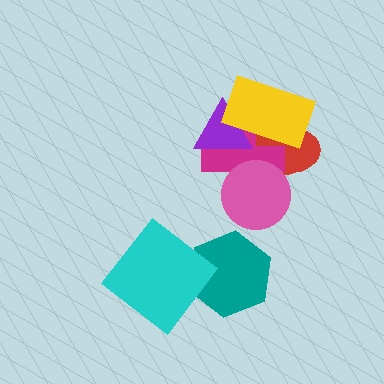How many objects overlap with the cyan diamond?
1 object overlaps with the cyan diamond.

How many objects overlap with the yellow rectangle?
3 objects overlap with the yellow rectangle.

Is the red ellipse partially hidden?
Yes, it is partially covered by another shape.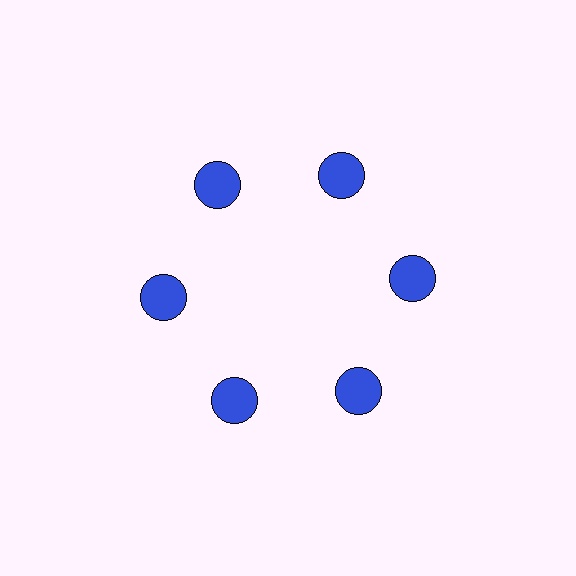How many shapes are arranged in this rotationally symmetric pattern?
There are 6 shapes, arranged in 6 groups of 1.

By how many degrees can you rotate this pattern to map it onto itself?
The pattern maps onto itself every 60 degrees of rotation.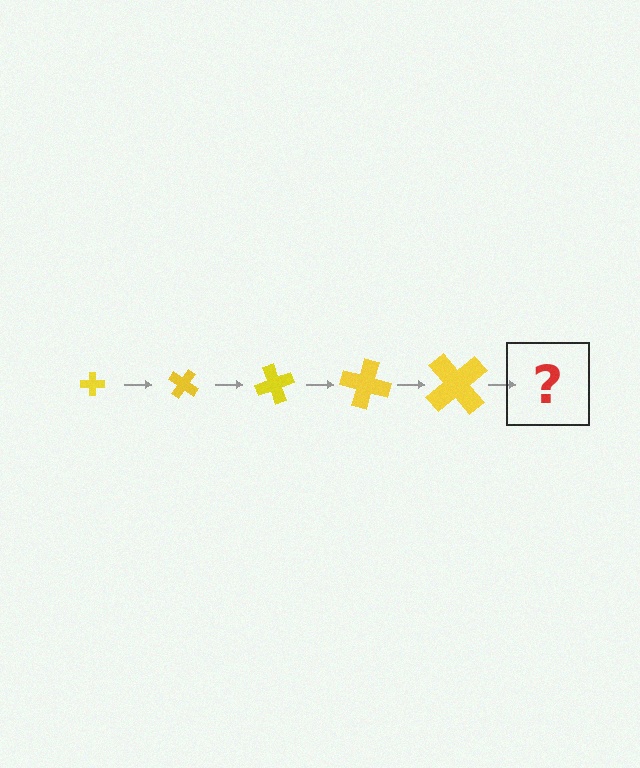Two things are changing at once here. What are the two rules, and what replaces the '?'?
The two rules are that the cross grows larger each step and it rotates 35 degrees each step. The '?' should be a cross, larger than the previous one and rotated 175 degrees from the start.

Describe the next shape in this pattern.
It should be a cross, larger than the previous one and rotated 175 degrees from the start.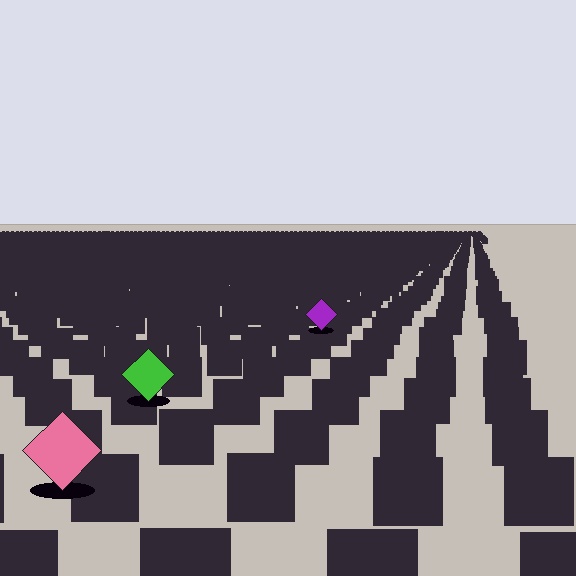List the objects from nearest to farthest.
From nearest to farthest: the pink diamond, the green diamond, the purple diamond.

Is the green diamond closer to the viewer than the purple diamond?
Yes. The green diamond is closer — you can tell from the texture gradient: the ground texture is coarser near it.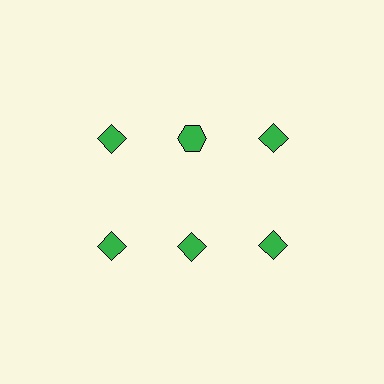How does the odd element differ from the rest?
It has a different shape: hexagon instead of diamond.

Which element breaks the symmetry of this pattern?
The green hexagon in the top row, second from left column breaks the symmetry. All other shapes are green diamonds.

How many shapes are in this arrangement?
There are 6 shapes arranged in a grid pattern.